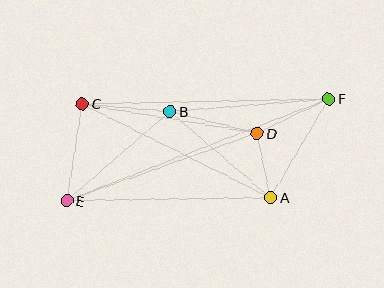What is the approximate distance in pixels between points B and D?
The distance between B and D is approximately 90 pixels.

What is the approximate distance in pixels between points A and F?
The distance between A and F is approximately 115 pixels.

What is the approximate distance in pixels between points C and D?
The distance between C and D is approximately 177 pixels.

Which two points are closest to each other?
Points A and D are closest to each other.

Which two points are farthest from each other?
Points E and F are farthest from each other.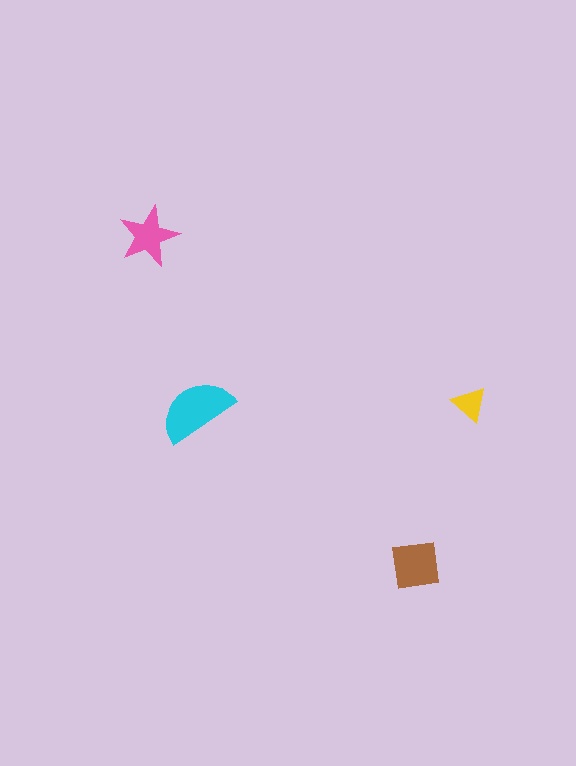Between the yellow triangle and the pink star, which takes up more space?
The pink star.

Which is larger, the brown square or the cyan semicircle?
The cyan semicircle.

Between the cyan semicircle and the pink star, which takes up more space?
The cyan semicircle.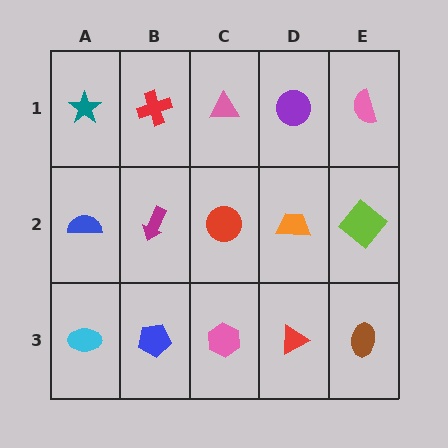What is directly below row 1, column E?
A lime diamond.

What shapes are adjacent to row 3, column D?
An orange trapezoid (row 2, column D), a pink hexagon (row 3, column C), a brown ellipse (row 3, column E).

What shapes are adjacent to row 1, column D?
An orange trapezoid (row 2, column D), a pink triangle (row 1, column C), a pink semicircle (row 1, column E).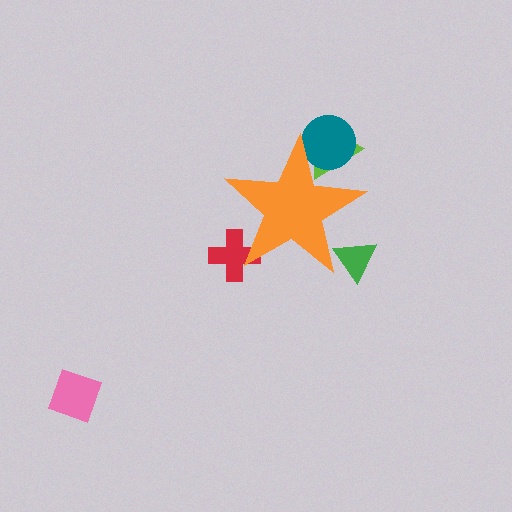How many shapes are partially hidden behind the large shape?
4 shapes are partially hidden.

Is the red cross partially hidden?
Yes, the red cross is partially hidden behind the orange star.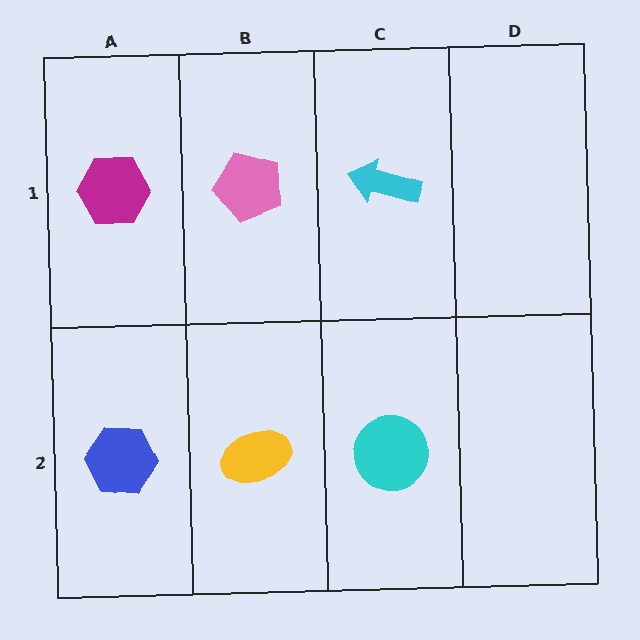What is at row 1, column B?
A pink pentagon.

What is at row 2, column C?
A cyan circle.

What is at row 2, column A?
A blue hexagon.